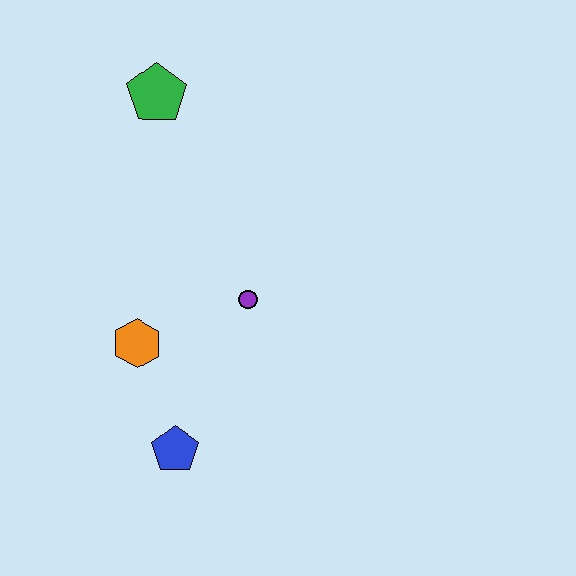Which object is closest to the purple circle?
The orange hexagon is closest to the purple circle.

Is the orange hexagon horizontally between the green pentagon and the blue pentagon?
No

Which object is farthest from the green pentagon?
The blue pentagon is farthest from the green pentagon.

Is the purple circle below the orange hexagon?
No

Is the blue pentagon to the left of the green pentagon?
No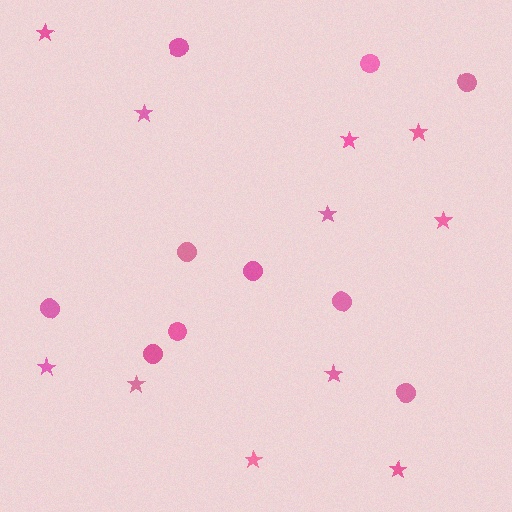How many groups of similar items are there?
There are 2 groups: one group of circles (10) and one group of stars (11).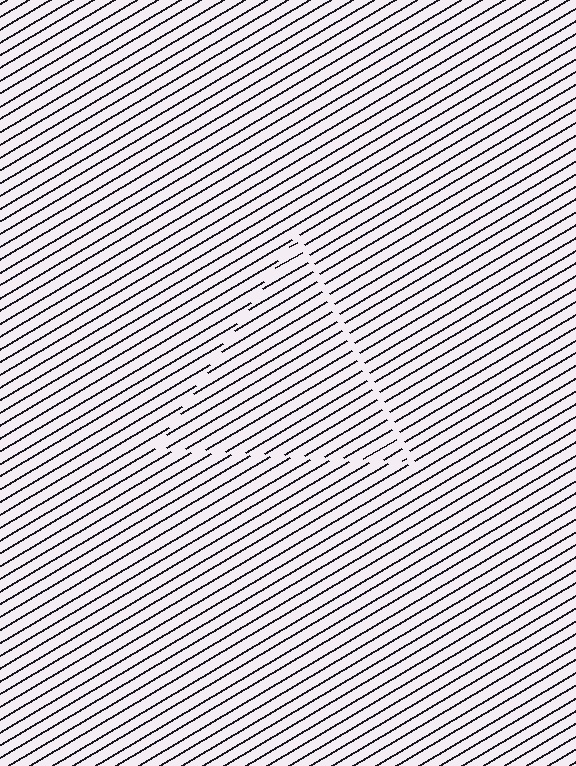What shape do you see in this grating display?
An illusory triangle. The interior of the shape contains the same grating, shifted by half a period — the contour is defined by the phase discontinuity where line-ends from the inner and outer gratings abut.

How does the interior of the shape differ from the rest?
The interior of the shape contains the same grating, shifted by half a period — the contour is defined by the phase discontinuity where line-ends from the inner and outer gratings abut.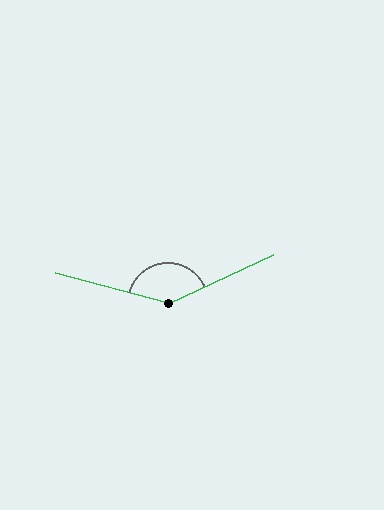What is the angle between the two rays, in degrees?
Approximately 140 degrees.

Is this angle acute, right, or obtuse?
It is obtuse.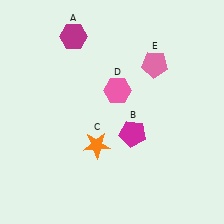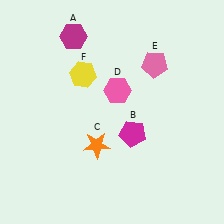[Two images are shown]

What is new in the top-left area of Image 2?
A yellow hexagon (F) was added in the top-left area of Image 2.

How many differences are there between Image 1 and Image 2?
There is 1 difference between the two images.